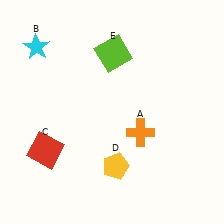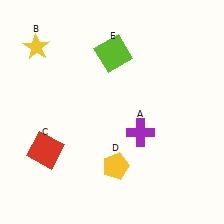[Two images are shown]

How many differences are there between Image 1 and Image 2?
There are 2 differences between the two images.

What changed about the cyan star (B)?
In Image 1, B is cyan. In Image 2, it changed to yellow.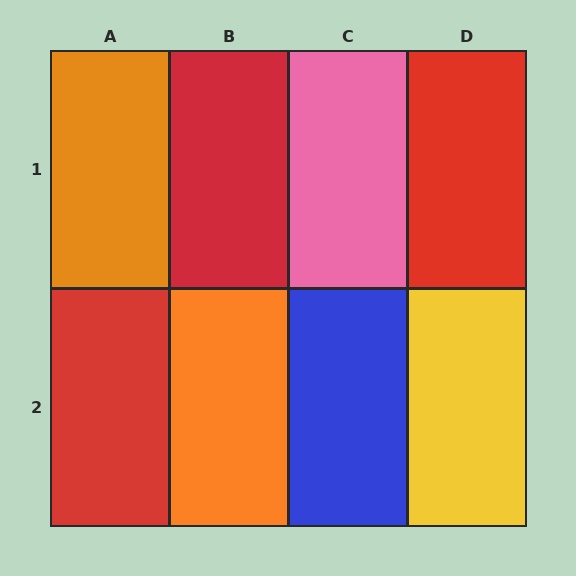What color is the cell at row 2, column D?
Yellow.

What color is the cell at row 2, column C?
Blue.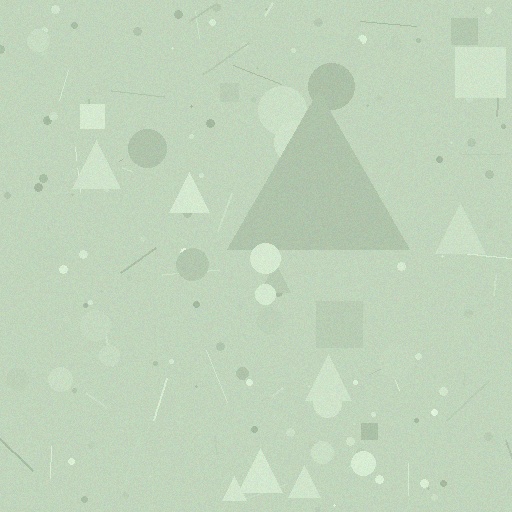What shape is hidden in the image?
A triangle is hidden in the image.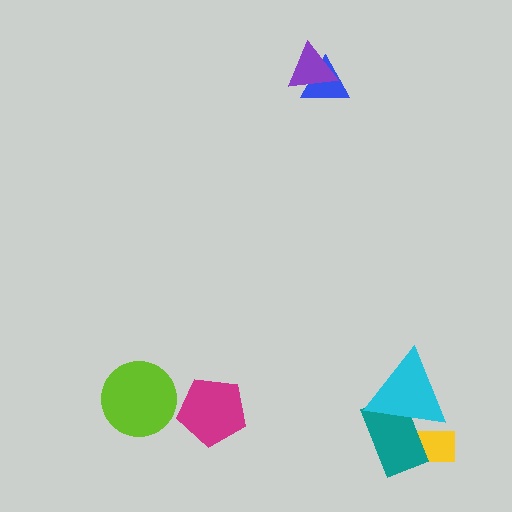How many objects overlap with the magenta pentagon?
0 objects overlap with the magenta pentagon.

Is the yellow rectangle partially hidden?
Yes, it is partially covered by another shape.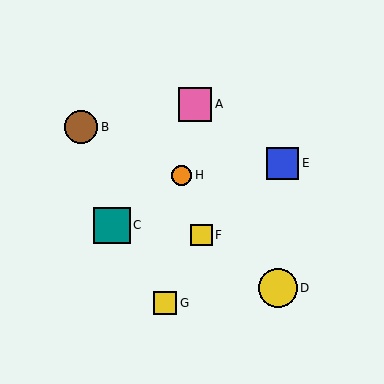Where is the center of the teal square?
The center of the teal square is at (112, 225).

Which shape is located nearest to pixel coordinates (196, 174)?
The orange circle (labeled H) at (182, 175) is nearest to that location.